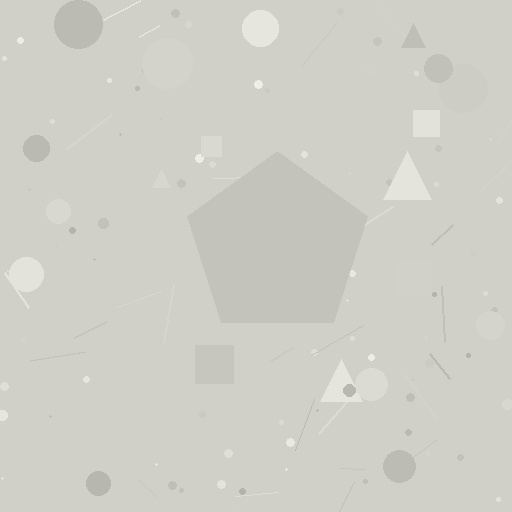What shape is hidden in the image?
A pentagon is hidden in the image.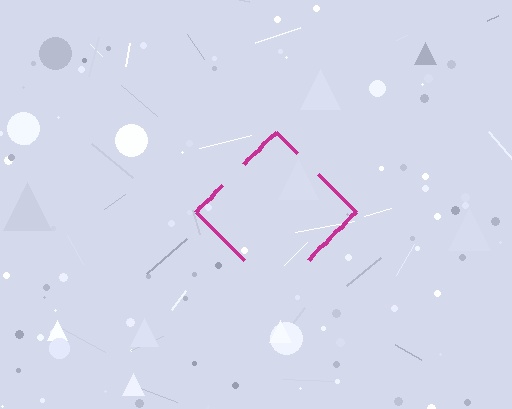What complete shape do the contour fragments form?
The contour fragments form a diamond.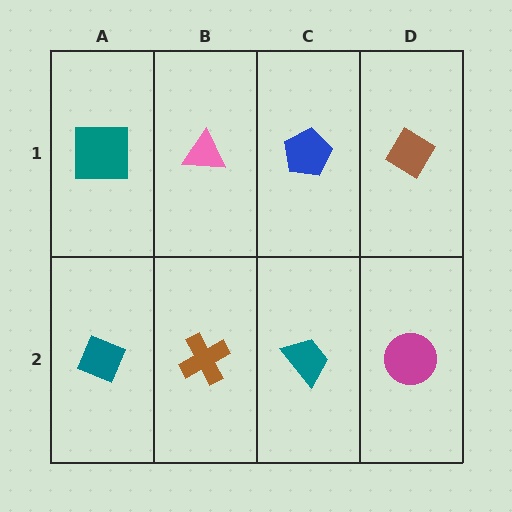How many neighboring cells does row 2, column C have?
3.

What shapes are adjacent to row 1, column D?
A magenta circle (row 2, column D), a blue pentagon (row 1, column C).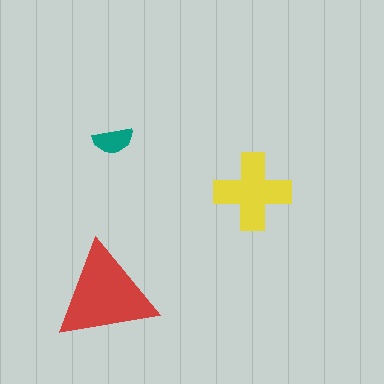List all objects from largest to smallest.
The red triangle, the yellow cross, the teal semicircle.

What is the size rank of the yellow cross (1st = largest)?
2nd.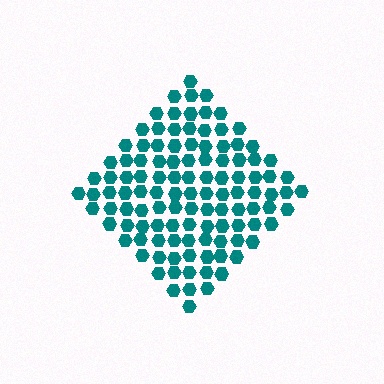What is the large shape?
The large shape is a diamond.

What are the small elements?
The small elements are hexagons.